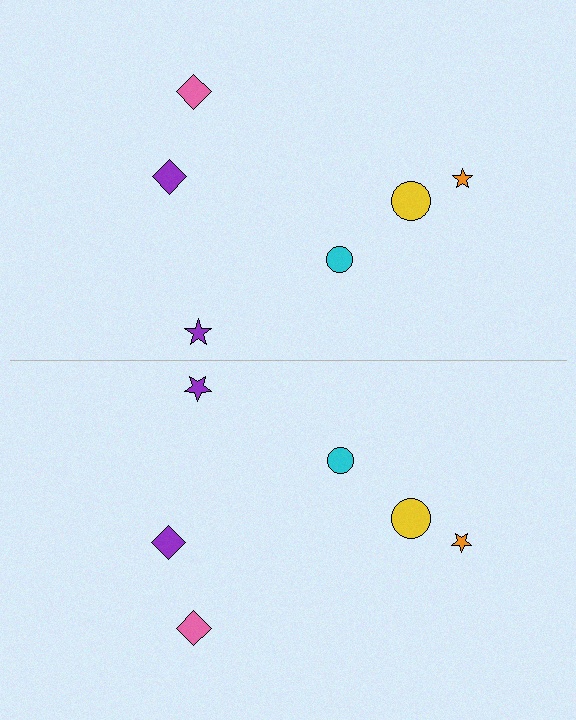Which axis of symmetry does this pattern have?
The pattern has a horizontal axis of symmetry running through the center of the image.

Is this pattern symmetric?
Yes, this pattern has bilateral (reflection) symmetry.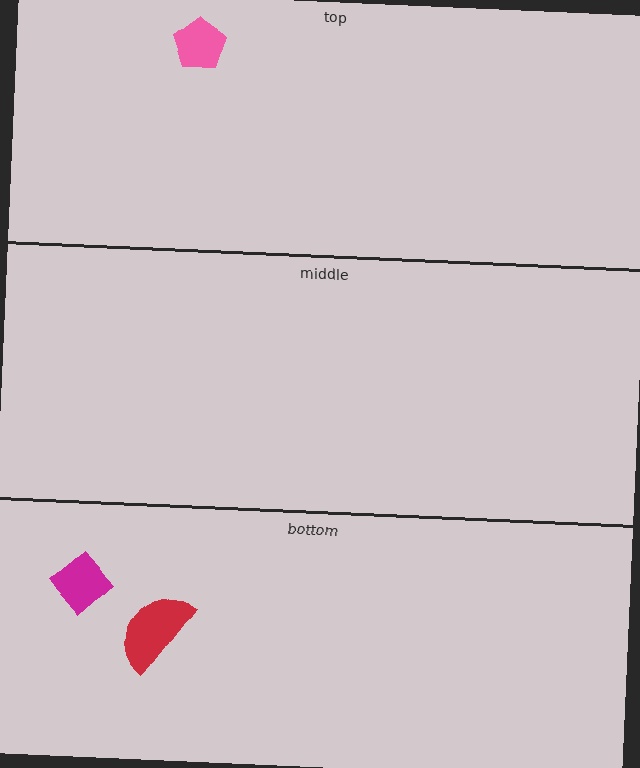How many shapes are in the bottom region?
2.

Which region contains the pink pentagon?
The top region.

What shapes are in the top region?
The pink pentagon.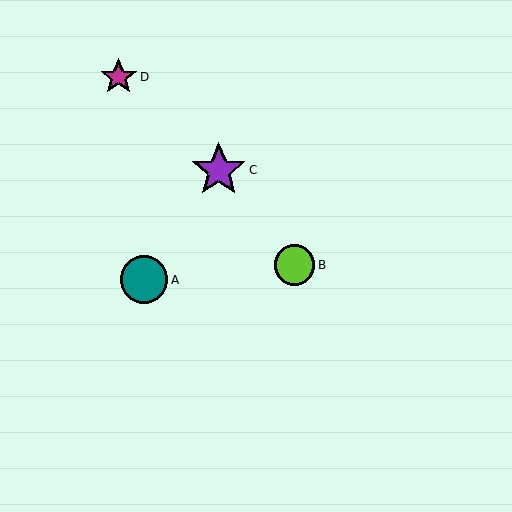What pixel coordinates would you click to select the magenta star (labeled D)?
Click at (119, 77) to select the magenta star D.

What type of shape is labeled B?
Shape B is a lime circle.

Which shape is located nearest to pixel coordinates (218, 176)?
The purple star (labeled C) at (219, 170) is nearest to that location.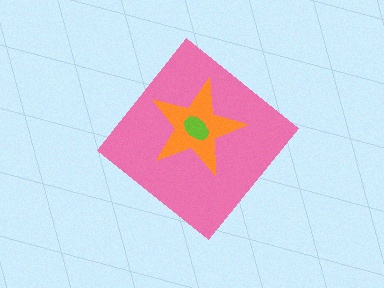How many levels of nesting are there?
3.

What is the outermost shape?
The pink diamond.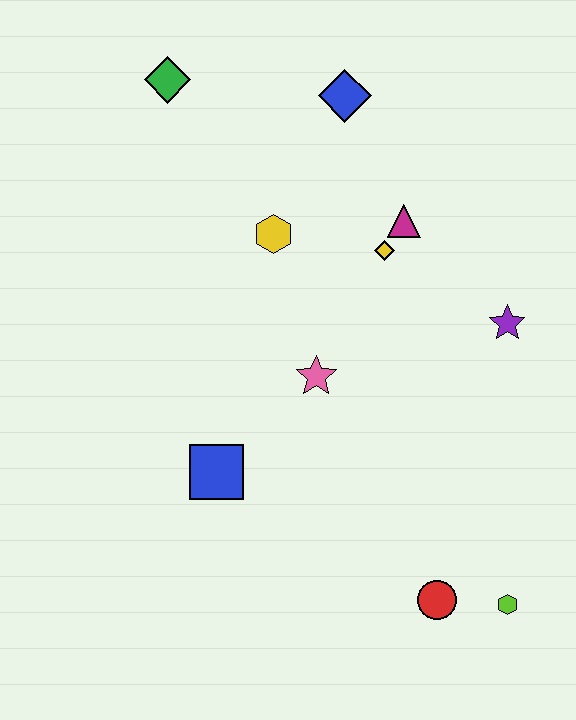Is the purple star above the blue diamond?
No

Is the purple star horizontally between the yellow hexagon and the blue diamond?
No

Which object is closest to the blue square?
The pink star is closest to the blue square.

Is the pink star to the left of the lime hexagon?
Yes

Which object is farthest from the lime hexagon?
The green diamond is farthest from the lime hexagon.